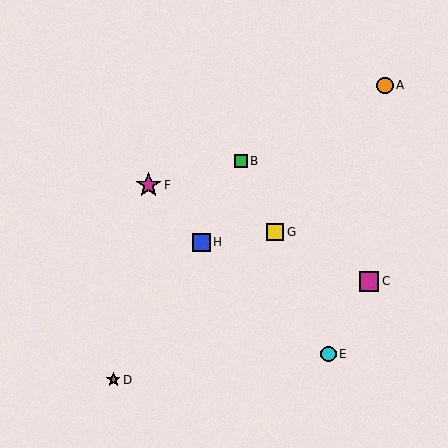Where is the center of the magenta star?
The center of the magenta star is at (149, 185).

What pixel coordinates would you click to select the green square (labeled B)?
Click at (241, 161) to select the green square B.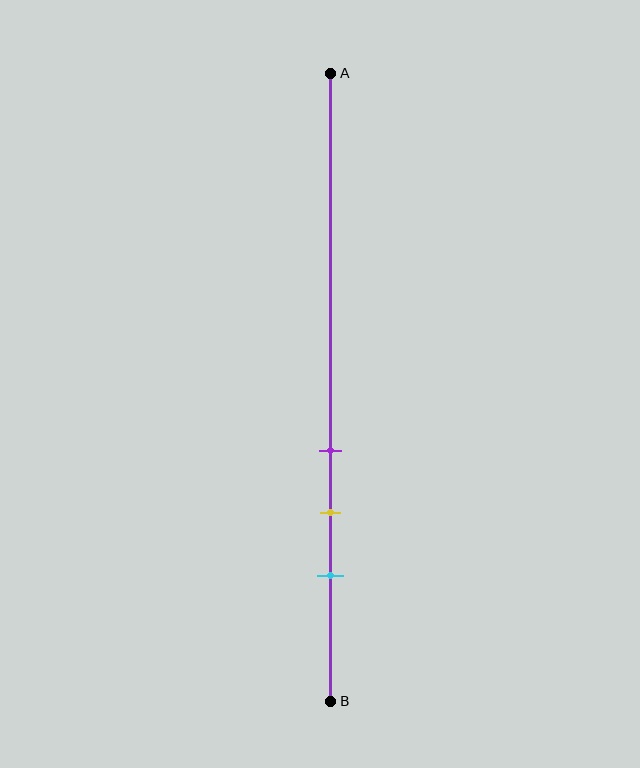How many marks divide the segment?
There are 3 marks dividing the segment.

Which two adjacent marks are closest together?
The purple and yellow marks are the closest adjacent pair.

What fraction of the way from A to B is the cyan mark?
The cyan mark is approximately 80% (0.8) of the way from A to B.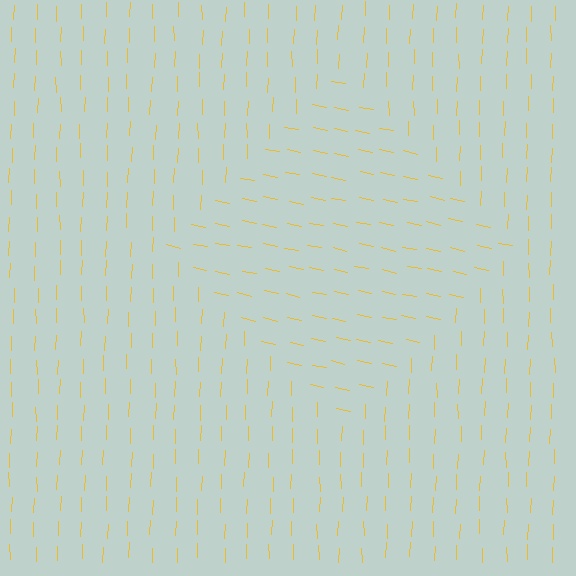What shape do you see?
I see a diamond.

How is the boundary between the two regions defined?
The boundary is defined purely by a change in line orientation (approximately 80 degrees difference). All lines are the same color and thickness.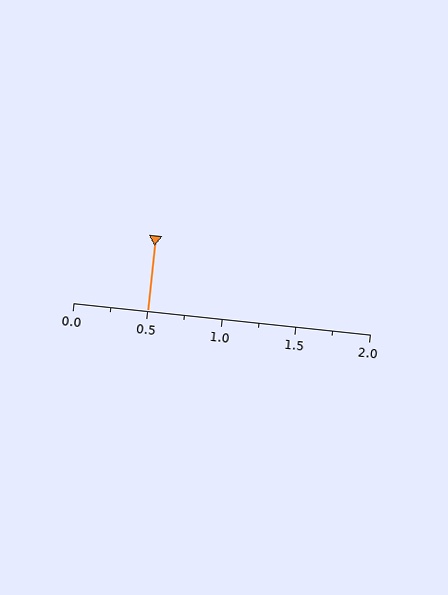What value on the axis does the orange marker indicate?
The marker indicates approximately 0.5.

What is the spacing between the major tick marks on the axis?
The major ticks are spaced 0.5 apart.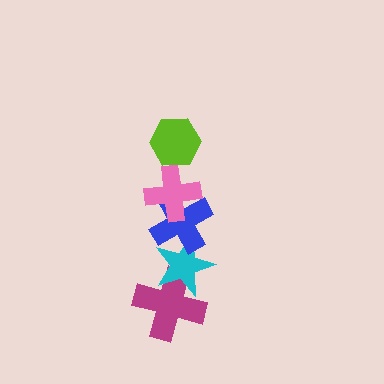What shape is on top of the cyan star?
The blue cross is on top of the cyan star.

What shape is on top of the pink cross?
The lime hexagon is on top of the pink cross.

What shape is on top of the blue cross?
The pink cross is on top of the blue cross.